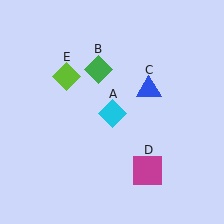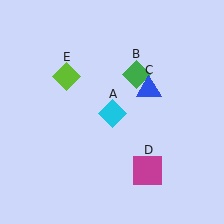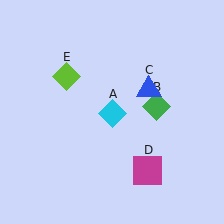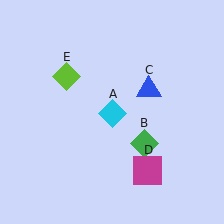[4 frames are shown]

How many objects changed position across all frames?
1 object changed position: green diamond (object B).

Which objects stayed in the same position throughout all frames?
Cyan diamond (object A) and blue triangle (object C) and magenta square (object D) and lime diamond (object E) remained stationary.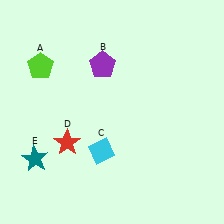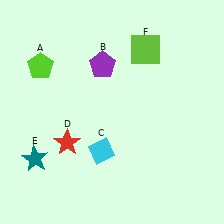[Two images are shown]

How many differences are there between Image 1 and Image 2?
There is 1 difference between the two images.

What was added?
A lime square (F) was added in Image 2.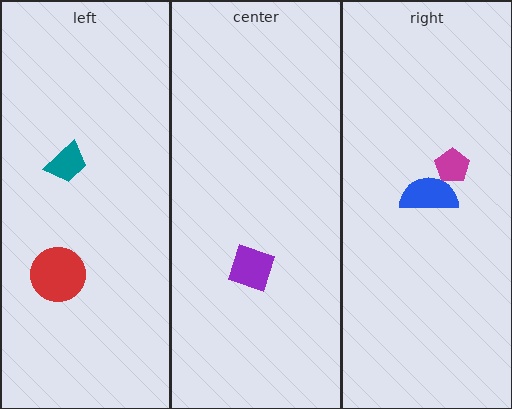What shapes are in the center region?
The purple diamond.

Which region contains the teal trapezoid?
The left region.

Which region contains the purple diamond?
The center region.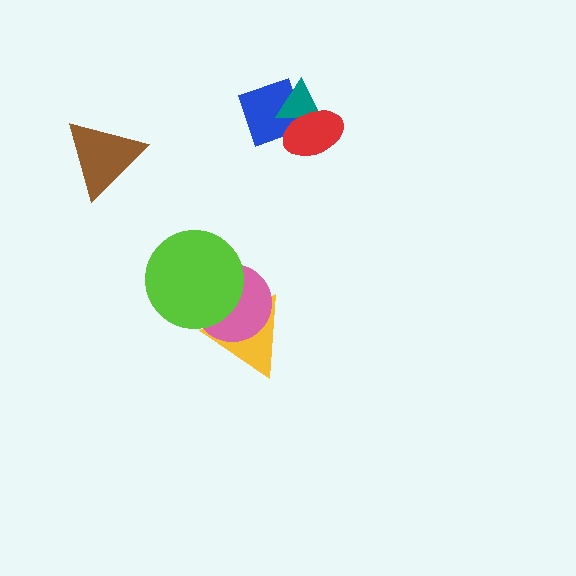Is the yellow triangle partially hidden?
Yes, it is partially covered by another shape.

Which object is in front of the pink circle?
The lime circle is in front of the pink circle.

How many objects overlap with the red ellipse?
2 objects overlap with the red ellipse.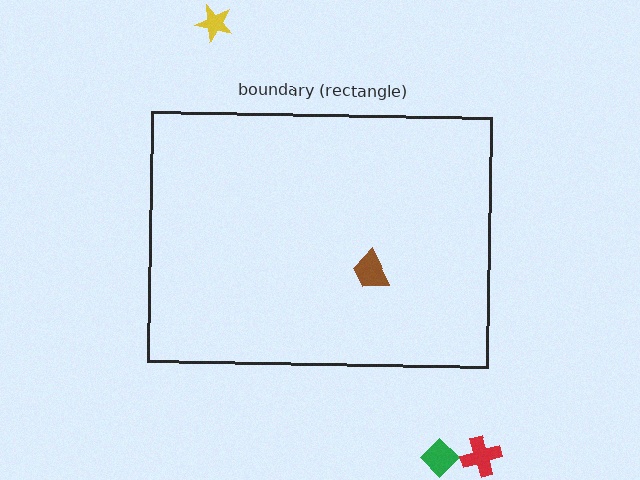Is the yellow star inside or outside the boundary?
Outside.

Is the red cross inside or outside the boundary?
Outside.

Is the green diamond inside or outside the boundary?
Outside.